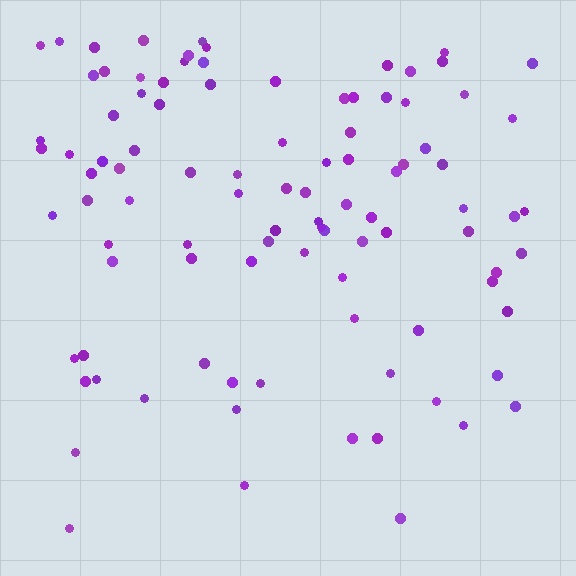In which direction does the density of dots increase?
From bottom to top, with the top side densest.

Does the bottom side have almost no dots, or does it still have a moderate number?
Still a moderate number, just noticeably fewer than the top.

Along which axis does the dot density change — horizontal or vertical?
Vertical.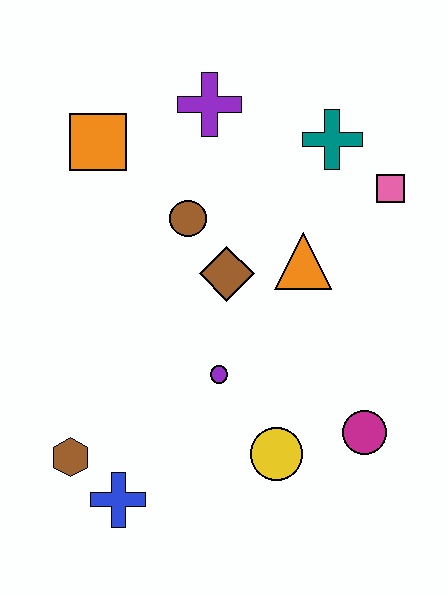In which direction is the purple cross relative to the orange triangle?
The purple cross is above the orange triangle.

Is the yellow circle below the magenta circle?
Yes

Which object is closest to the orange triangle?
The brown diamond is closest to the orange triangle.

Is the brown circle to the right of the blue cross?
Yes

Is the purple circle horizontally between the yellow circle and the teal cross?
No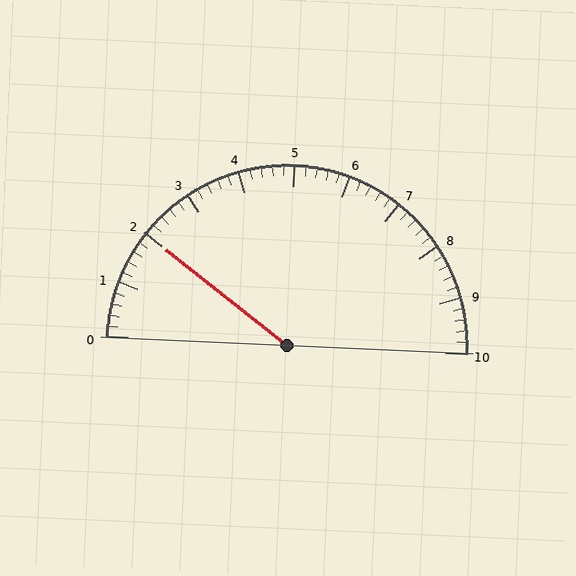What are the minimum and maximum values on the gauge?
The gauge ranges from 0 to 10.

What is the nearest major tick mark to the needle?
The nearest major tick mark is 2.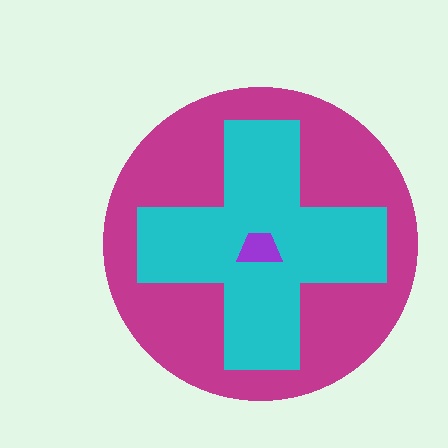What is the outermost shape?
The magenta circle.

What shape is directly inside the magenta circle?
The cyan cross.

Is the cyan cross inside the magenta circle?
Yes.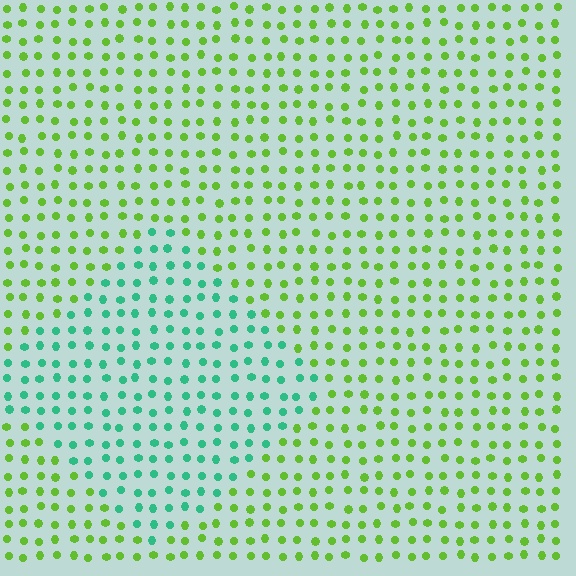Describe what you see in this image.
The image is filled with small lime elements in a uniform arrangement. A diamond-shaped region is visible where the elements are tinted to a slightly different hue, forming a subtle color boundary.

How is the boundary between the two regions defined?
The boundary is defined purely by a slight shift in hue (about 58 degrees). Spacing, size, and orientation are identical on both sides.